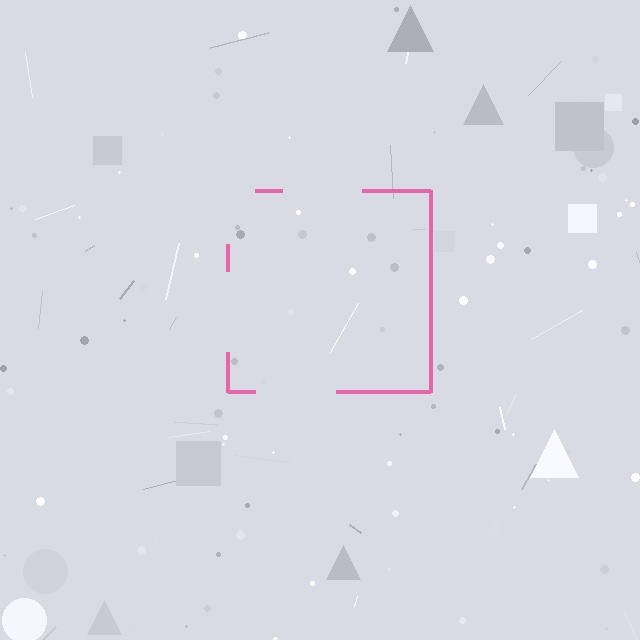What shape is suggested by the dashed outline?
The dashed outline suggests a square.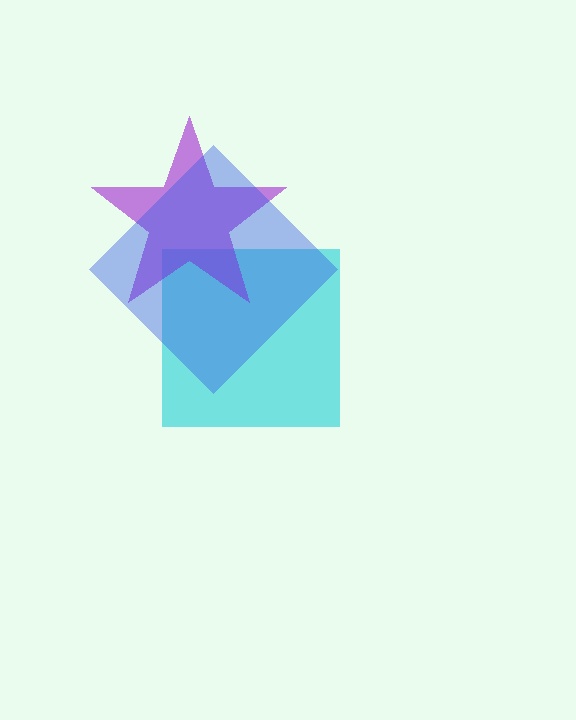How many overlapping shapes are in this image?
There are 3 overlapping shapes in the image.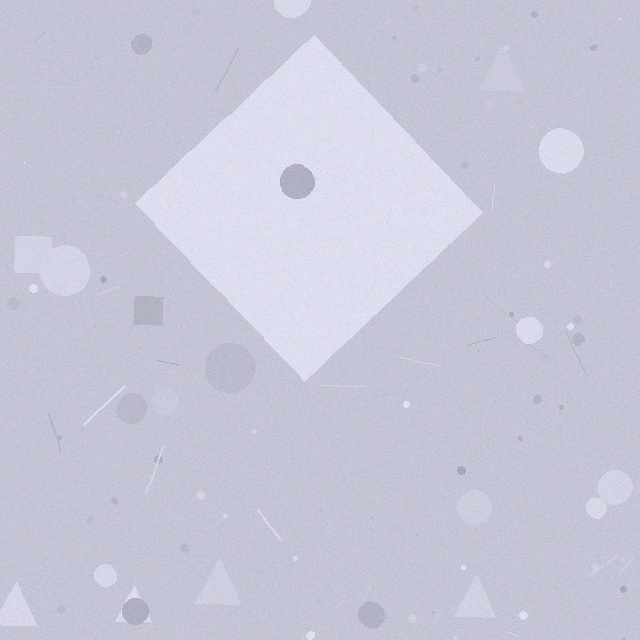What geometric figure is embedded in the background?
A diamond is embedded in the background.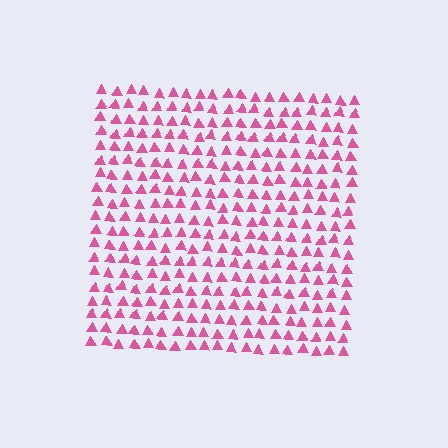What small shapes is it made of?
It is made of small triangles.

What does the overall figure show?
The overall figure shows a square.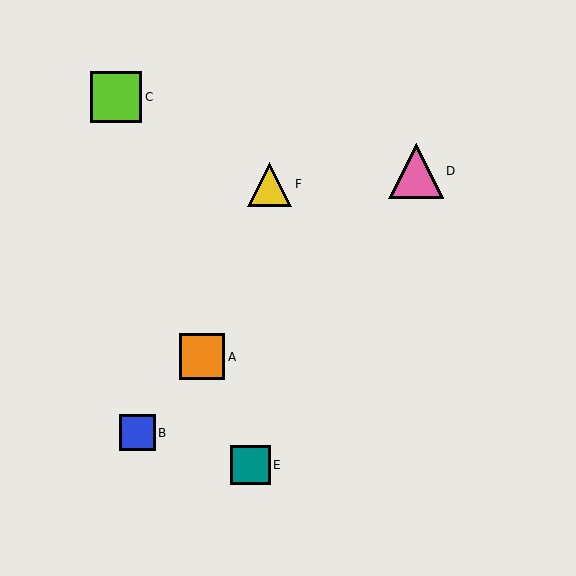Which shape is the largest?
The pink triangle (labeled D) is the largest.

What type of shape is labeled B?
Shape B is a blue square.